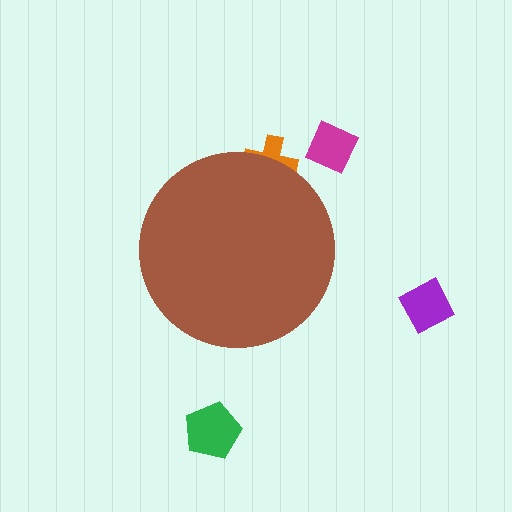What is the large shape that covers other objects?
A brown circle.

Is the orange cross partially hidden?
Yes, the orange cross is partially hidden behind the brown circle.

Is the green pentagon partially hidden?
No, the green pentagon is fully visible.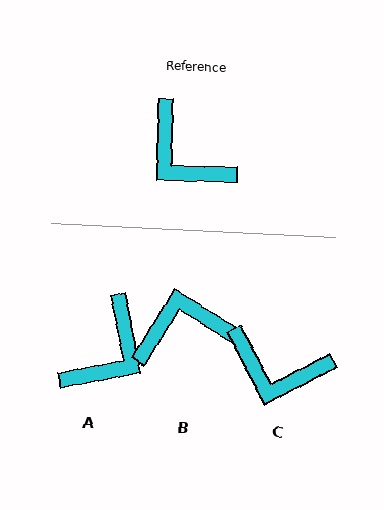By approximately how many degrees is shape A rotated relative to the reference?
Approximately 103 degrees counter-clockwise.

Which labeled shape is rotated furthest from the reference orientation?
B, about 121 degrees away.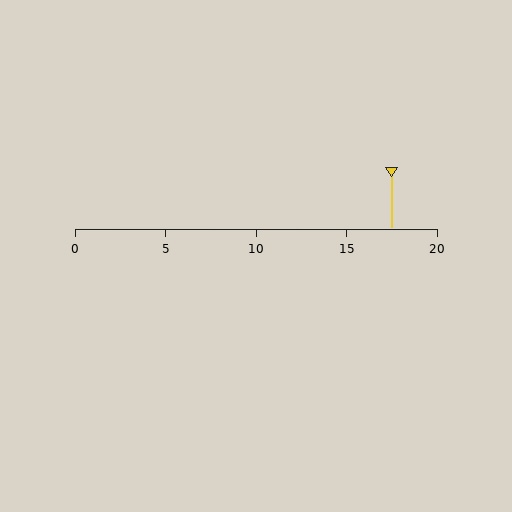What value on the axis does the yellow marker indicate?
The marker indicates approximately 17.5.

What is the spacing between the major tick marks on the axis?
The major ticks are spaced 5 apart.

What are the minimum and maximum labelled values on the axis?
The axis runs from 0 to 20.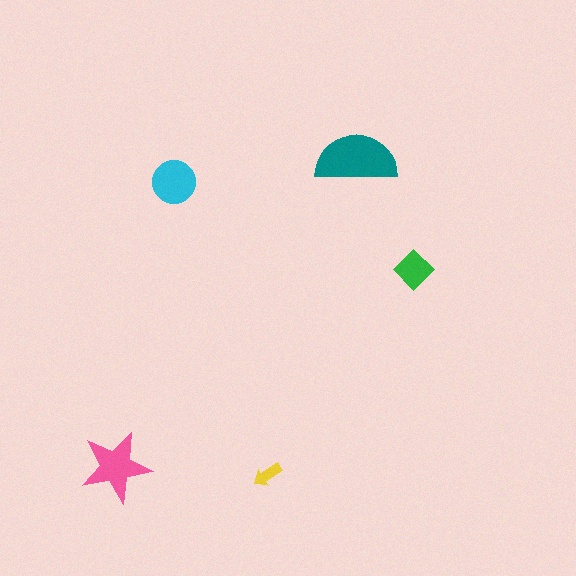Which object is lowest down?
The yellow arrow is bottommost.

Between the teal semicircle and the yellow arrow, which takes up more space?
The teal semicircle.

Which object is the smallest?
The yellow arrow.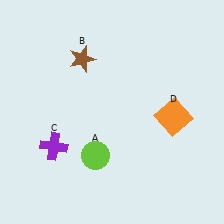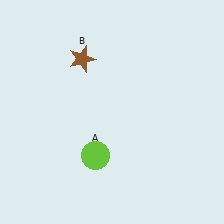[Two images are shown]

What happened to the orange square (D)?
The orange square (D) was removed in Image 2. It was in the bottom-right area of Image 1.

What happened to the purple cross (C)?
The purple cross (C) was removed in Image 2. It was in the bottom-left area of Image 1.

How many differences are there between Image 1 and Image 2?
There are 2 differences between the two images.